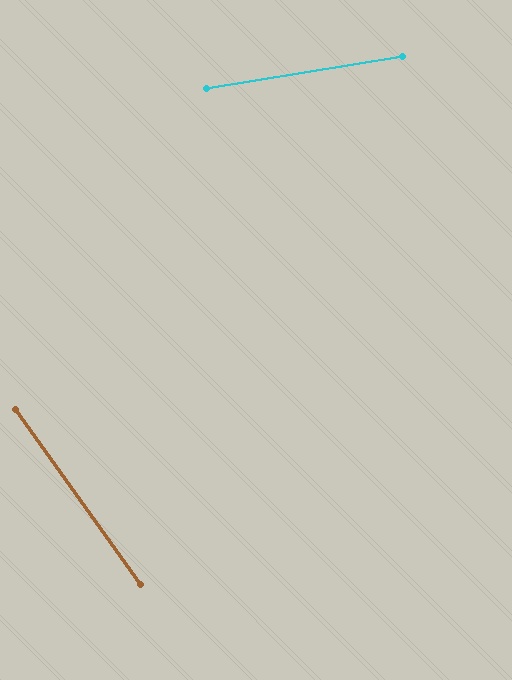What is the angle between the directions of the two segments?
Approximately 64 degrees.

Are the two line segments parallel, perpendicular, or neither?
Neither parallel nor perpendicular — they differ by about 64°.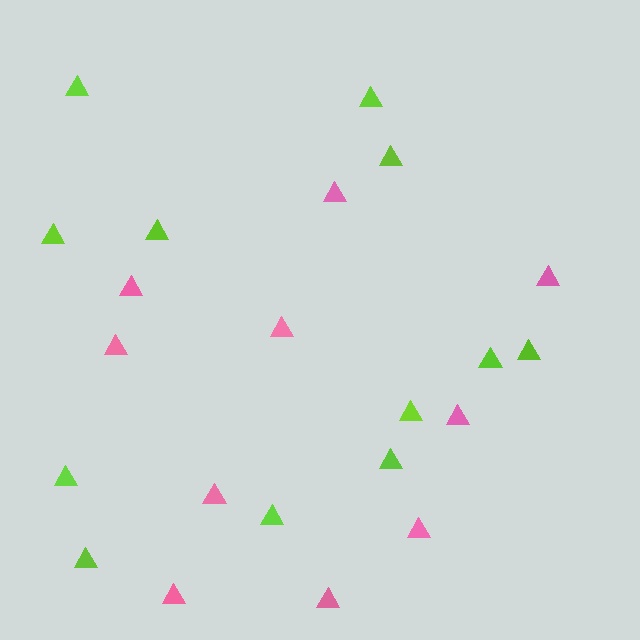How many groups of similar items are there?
There are 2 groups: one group of pink triangles (10) and one group of lime triangles (12).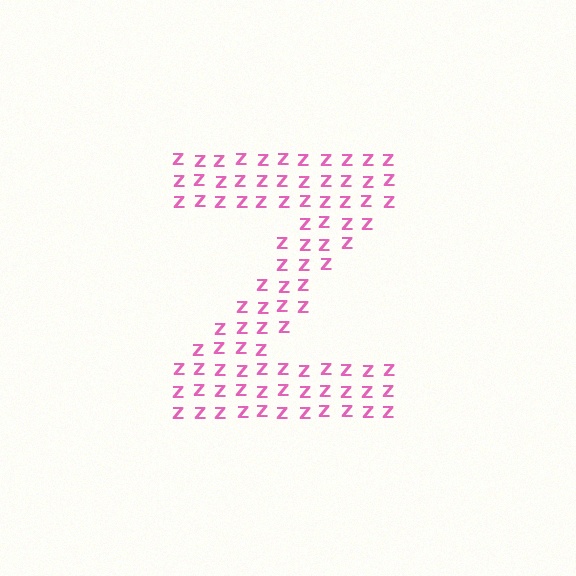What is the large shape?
The large shape is the letter Z.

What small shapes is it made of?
It is made of small letter Z's.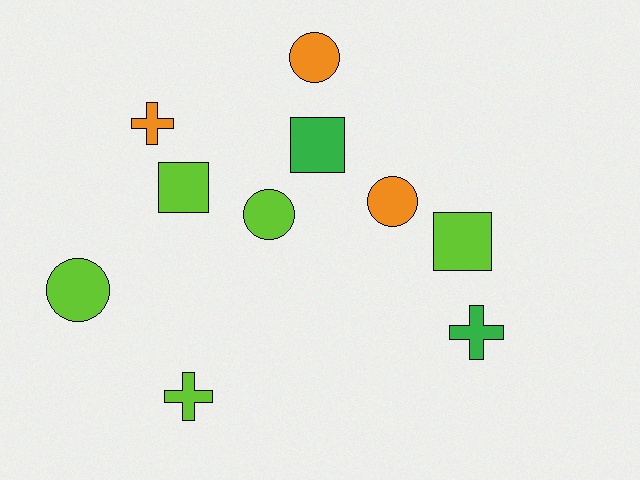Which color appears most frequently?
Lime, with 5 objects.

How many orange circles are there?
There are 2 orange circles.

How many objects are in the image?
There are 10 objects.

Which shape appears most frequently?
Circle, with 4 objects.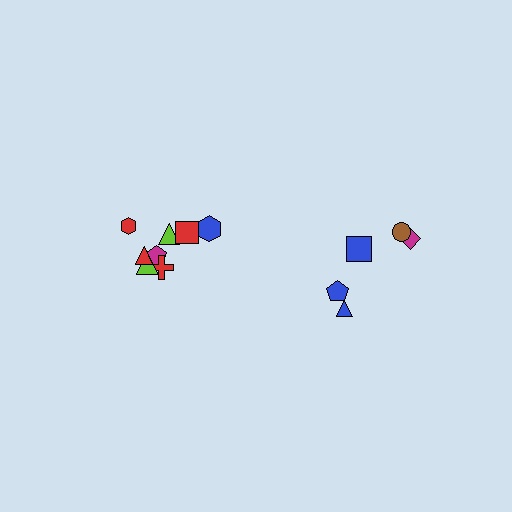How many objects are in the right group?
There are 5 objects.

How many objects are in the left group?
There are 8 objects.